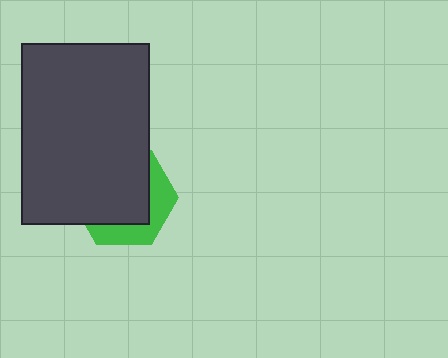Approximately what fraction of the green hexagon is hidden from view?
Roughly 66% of the green hexagon is hidden behind the dark gray rectangle.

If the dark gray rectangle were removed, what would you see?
You would see the complete green hexagon.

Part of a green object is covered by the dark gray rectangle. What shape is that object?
It is a hexagon.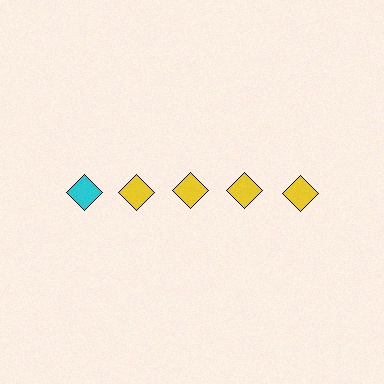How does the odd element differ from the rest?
It has a different color: cyan instead of yellow.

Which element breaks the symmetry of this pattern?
The cyan diamond in the top row, leftmost column breaks the symmetry. All other shapes are yellow diamonds.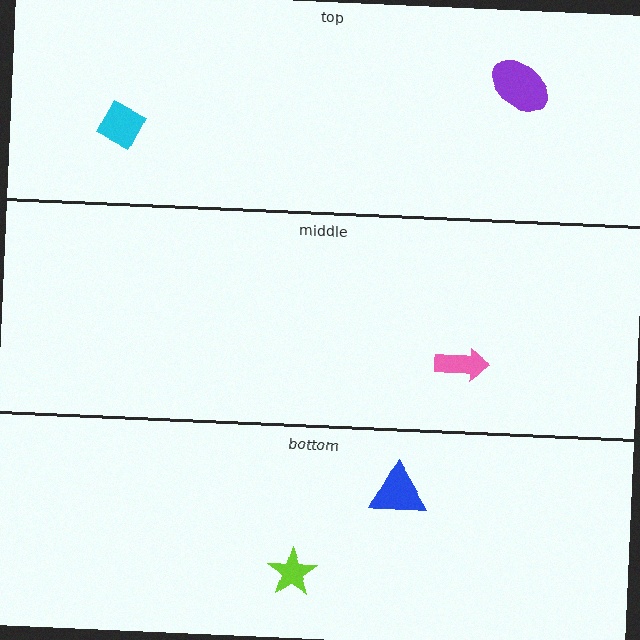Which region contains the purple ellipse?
The top region.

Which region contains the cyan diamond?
The top region.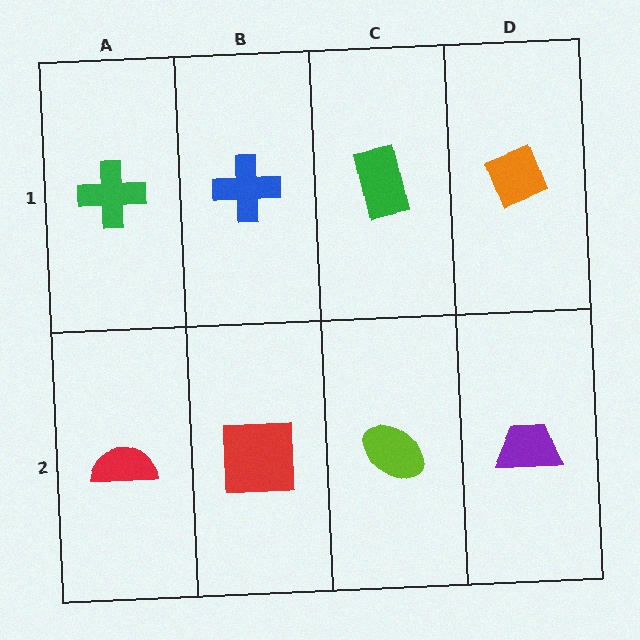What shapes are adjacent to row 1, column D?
A purple trapezoid (row 2, column D), a green rectangle (row 1, column C).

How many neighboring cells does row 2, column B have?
3.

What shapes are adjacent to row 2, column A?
A green cross (row 1, column A), a red square (row 2, column B).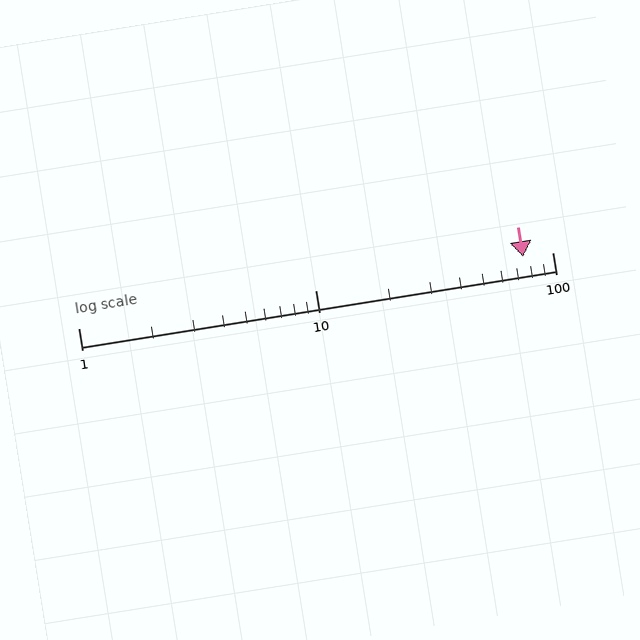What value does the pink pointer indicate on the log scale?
The pointer indicates approximately 75.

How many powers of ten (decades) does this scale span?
The scale spans 2 decades, from 1 to 100.